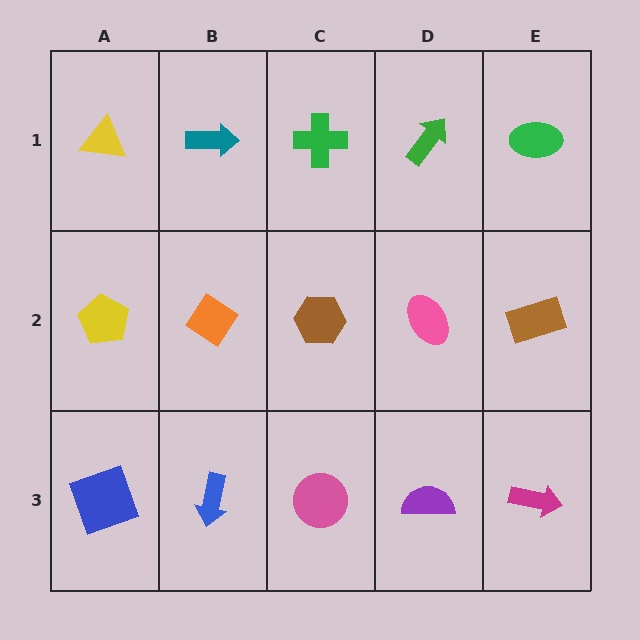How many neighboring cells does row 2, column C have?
4.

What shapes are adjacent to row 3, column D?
A pink ellipse (row 2, column D), a pink circle (row 3, column C), a magenta arrow (row 3, column E).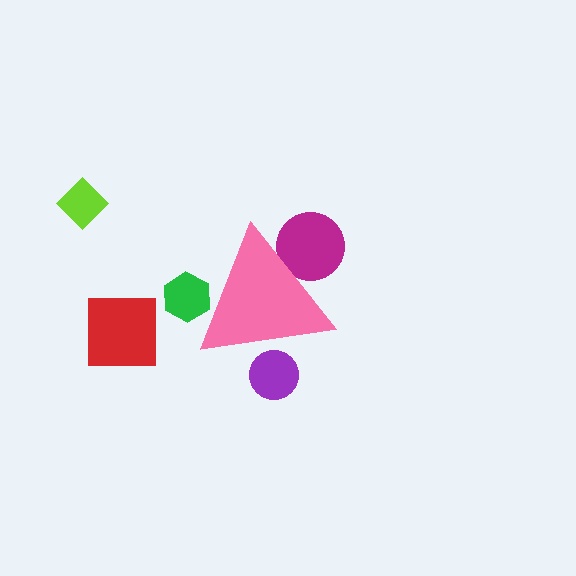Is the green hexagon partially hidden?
Yes, the green hexagon is partially hidden behind the pink triangle.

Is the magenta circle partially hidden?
Yes, the magenta circle is partially hidden behind the pink triangle.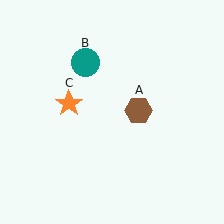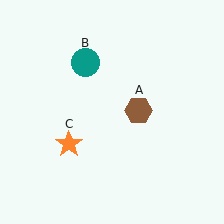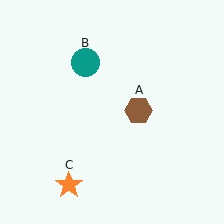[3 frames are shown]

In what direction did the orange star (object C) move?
The orange star (object C) moved down.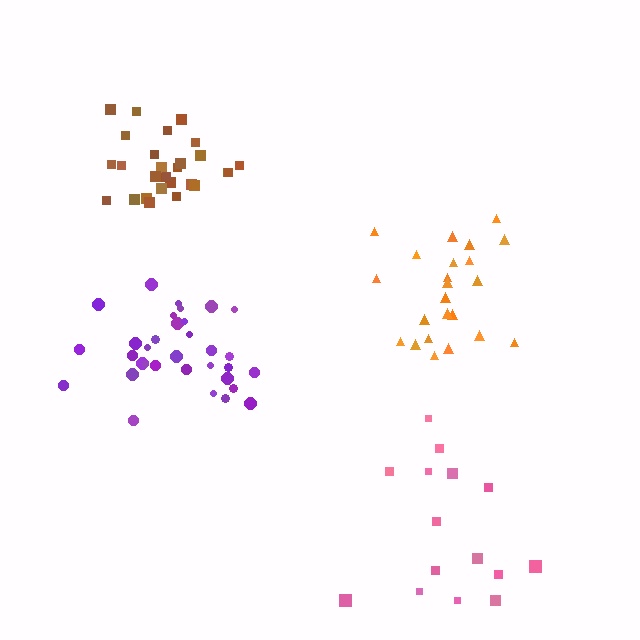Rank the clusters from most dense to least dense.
purple, brown, orange, pink.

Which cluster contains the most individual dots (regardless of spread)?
Purple (33).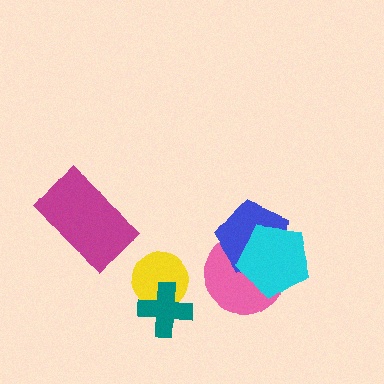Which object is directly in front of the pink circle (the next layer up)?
The blue pentagon is directly in front of the pink circle.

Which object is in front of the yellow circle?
The teal cross is in front of the yellow circle.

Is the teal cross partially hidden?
No, no other shape covers it.